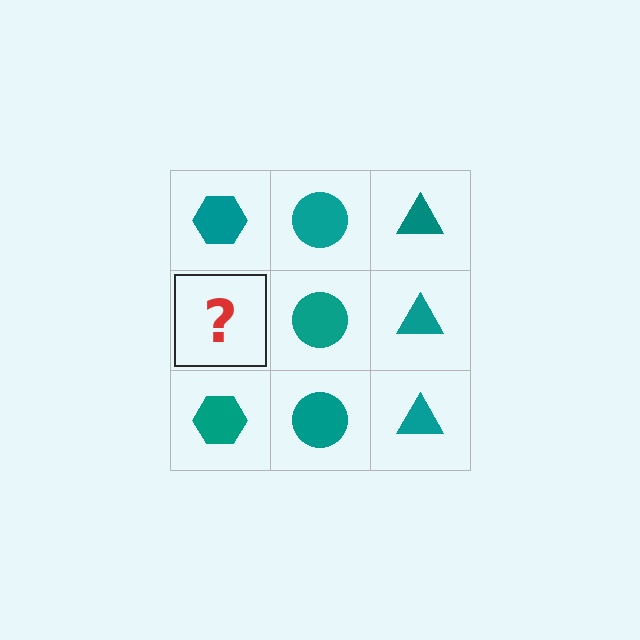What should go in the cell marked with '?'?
The missing cell should contain a teal hexagon.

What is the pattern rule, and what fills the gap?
The rule is that each column has a consistent shape. The gap should be filled with a teal hexagon.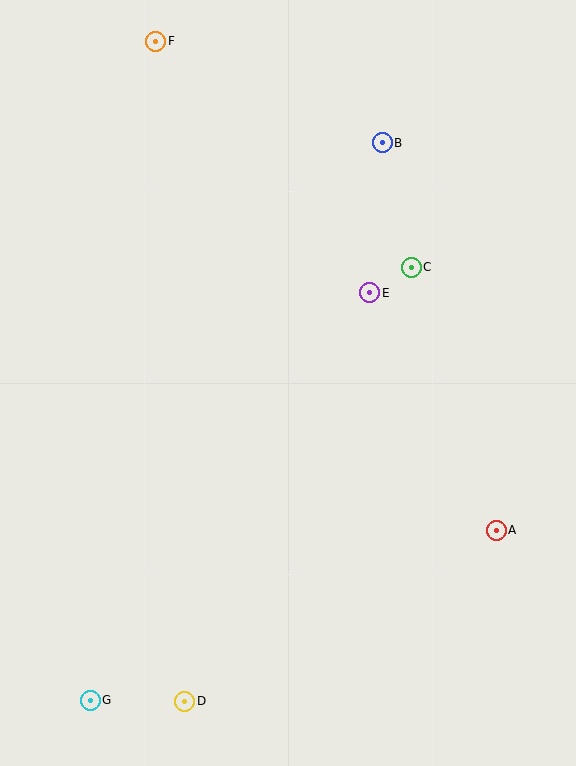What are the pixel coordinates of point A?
Point A is at (496, 530).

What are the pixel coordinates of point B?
Point B is at (382, 143).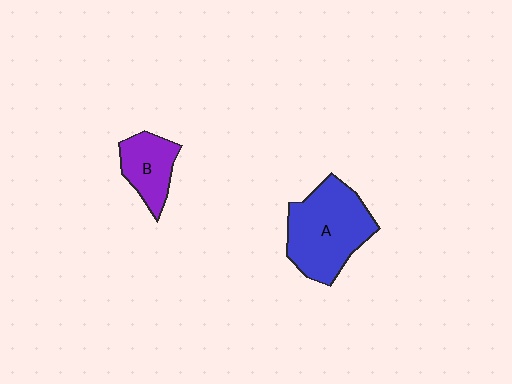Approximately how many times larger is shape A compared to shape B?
Approximately 1.9 times.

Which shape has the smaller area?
Shape B (purple).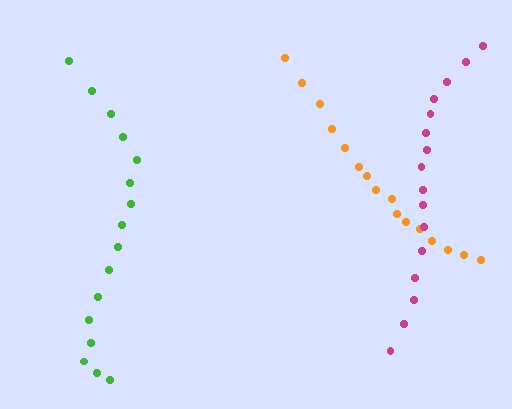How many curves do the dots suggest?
There are 3 distinct paths.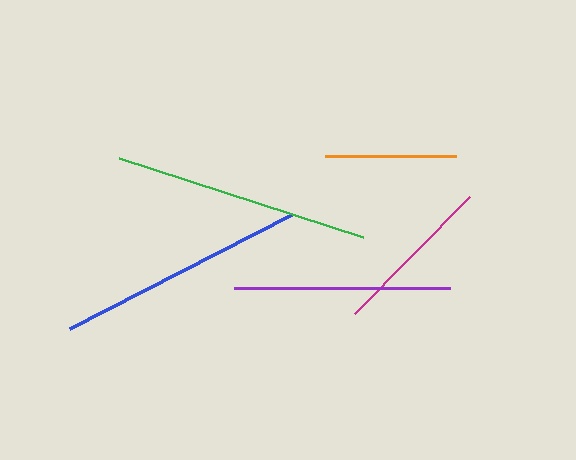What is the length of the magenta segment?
The magenta segment is approximately 165 pixels long.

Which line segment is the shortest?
The orange line is the shortest at approximately 132 pixels.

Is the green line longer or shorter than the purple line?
The green line is longer than the purple line.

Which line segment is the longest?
The green line is the longest at approximately 256 pixels.